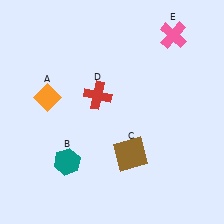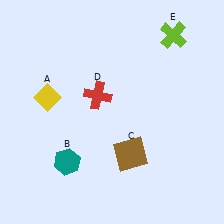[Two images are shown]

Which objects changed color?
A changed from orange to yellow. E changed from pink to lime.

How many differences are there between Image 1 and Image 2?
There are 2 differences between the two images.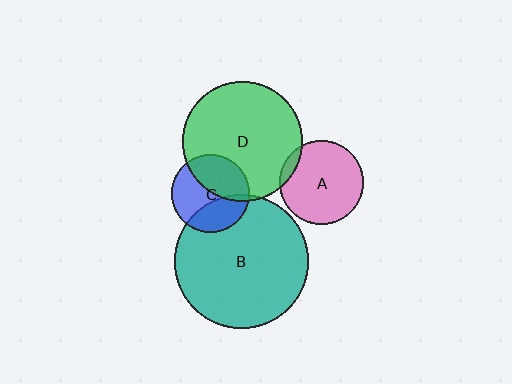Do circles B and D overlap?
Yes.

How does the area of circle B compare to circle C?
Approximately 3.0 times.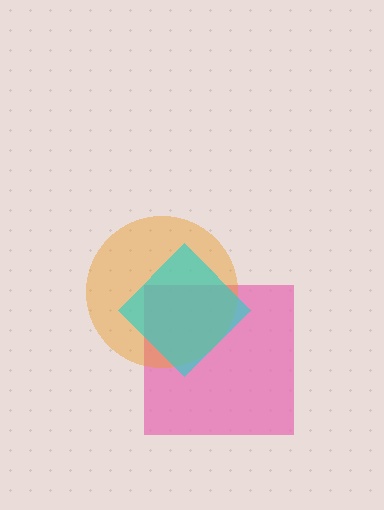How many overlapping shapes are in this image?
There are 3 overlapping shapes in the image.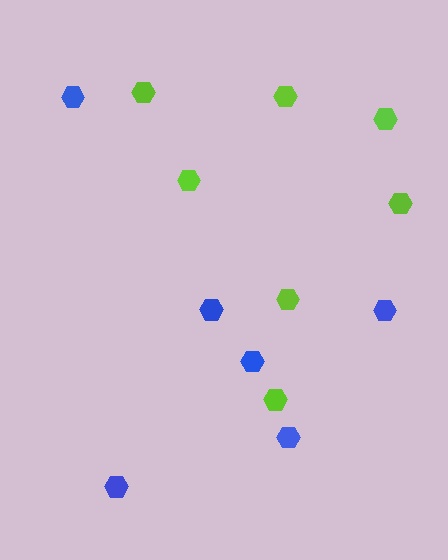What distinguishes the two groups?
There are 2 groups: one group of blue hexagons (6) and one group of lime hexagons (7).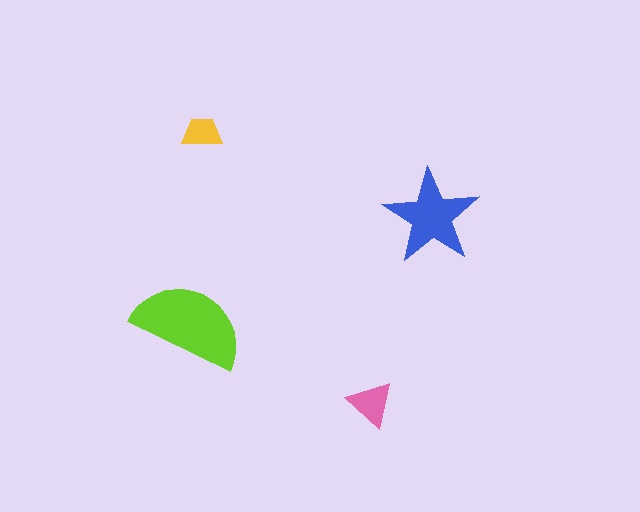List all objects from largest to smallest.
The lime semicircle, the blue star, the pink triangle, the yellow trapezoid.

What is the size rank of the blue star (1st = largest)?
2nd.